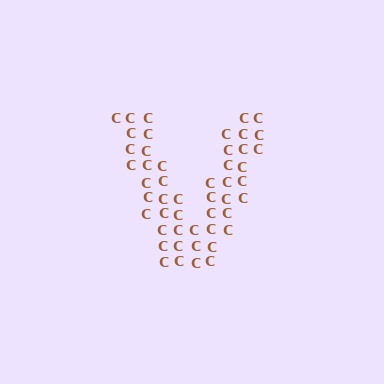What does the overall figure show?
The overall figure shows the letter V.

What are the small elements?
The small elements are letter C's.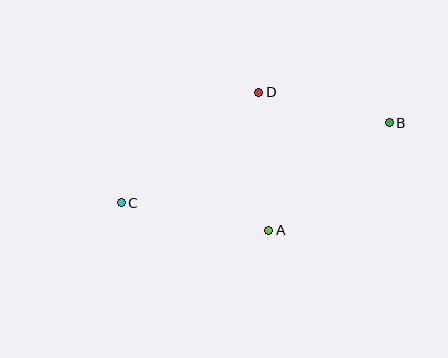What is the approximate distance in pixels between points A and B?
The distance between A and B is approximately 161 pixels.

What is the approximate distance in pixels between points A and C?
The distance between A and C is approximately 150 pixels.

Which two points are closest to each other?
Points B and D are closest to each other.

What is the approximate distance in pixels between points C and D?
The distance between C and D is approximately 176 pixels.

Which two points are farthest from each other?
Points B and C are farthest from each other.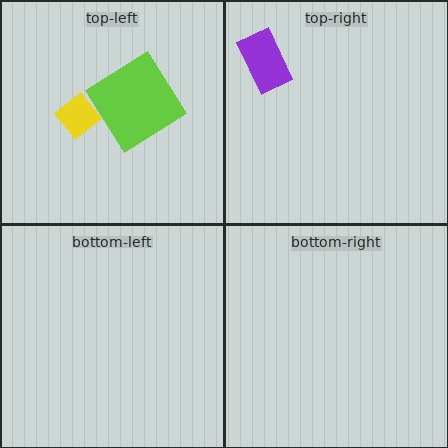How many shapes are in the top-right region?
1.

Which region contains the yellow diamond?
The top-left region.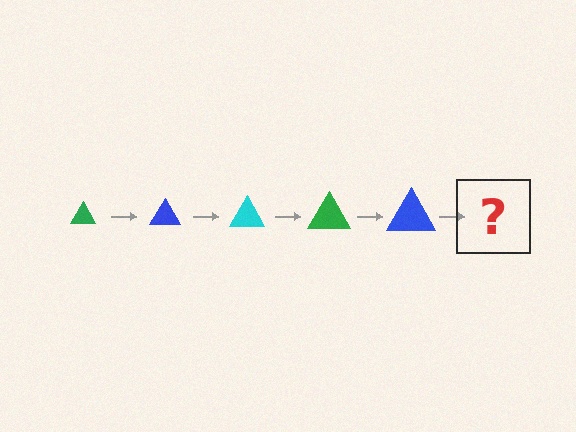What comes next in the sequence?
The next element should be a cyan triangle, larger than the previous one.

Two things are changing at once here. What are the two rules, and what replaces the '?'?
The two rules are that the triangle grows larger each step and the color cycles through green, blue, and cyan. The '?' should be a cyan triangle, larger than the previous one.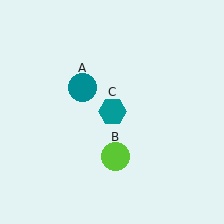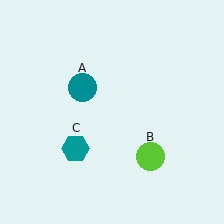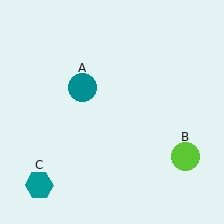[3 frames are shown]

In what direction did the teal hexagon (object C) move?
The teal hexagon (object C) moved down and to the left.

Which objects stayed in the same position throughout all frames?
Teal circle (object A) remained stationary.